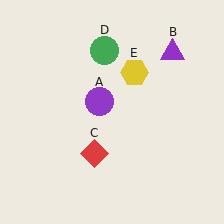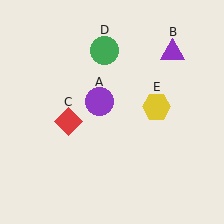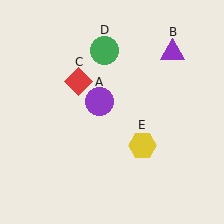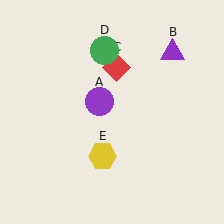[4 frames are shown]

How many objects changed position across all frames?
2 objects changed position: red diamond (object C), yellow hexagon (object E).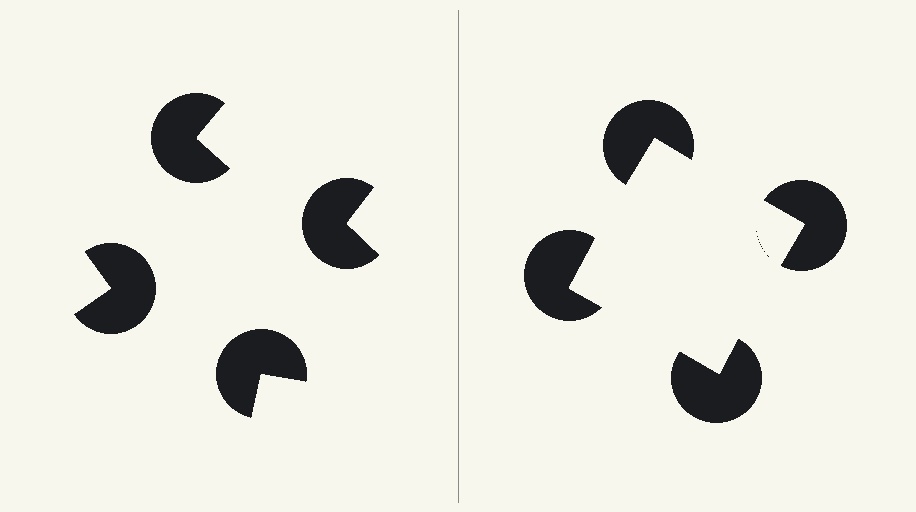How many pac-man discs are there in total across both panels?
8 — 4 on each side.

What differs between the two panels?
The pac-man discs are positioned identically on both sides; only the wedge orientations differ. On the right they align to a square; on the left they are misaligned.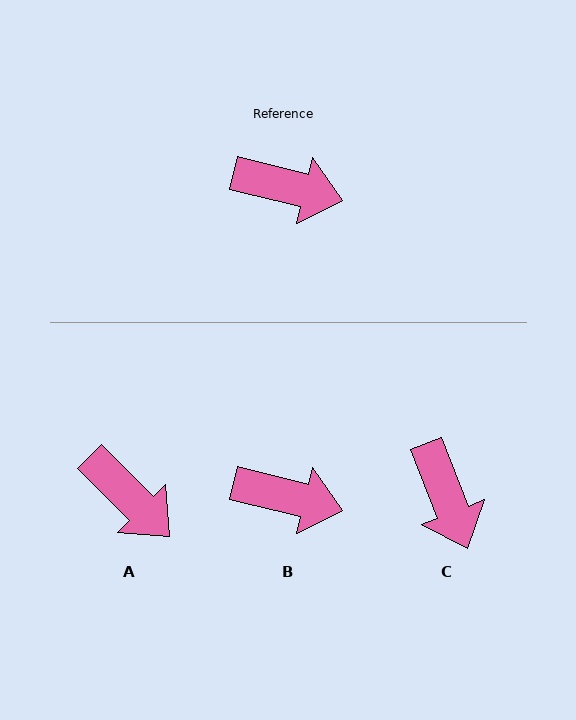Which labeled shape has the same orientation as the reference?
B.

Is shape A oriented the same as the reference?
No, it is off by about 31 degrees.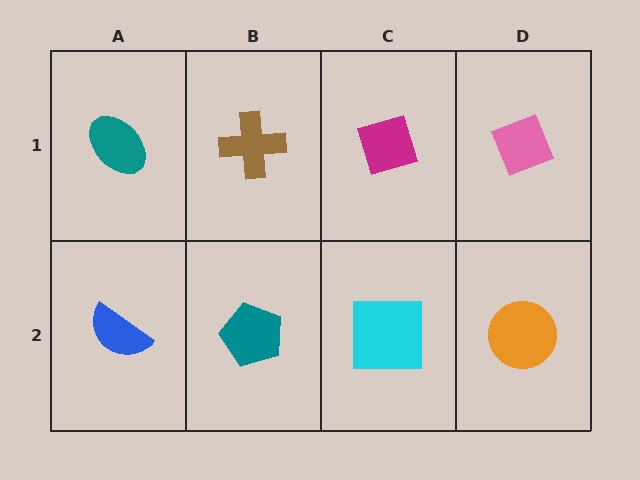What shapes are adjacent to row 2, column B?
A brown cross (row 1, column B), a blue semicircle (row 2, column A), a cyan square (row 2, column C).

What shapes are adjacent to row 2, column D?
A pink diamond (row 1, column D), a cyan square (row 2, column C).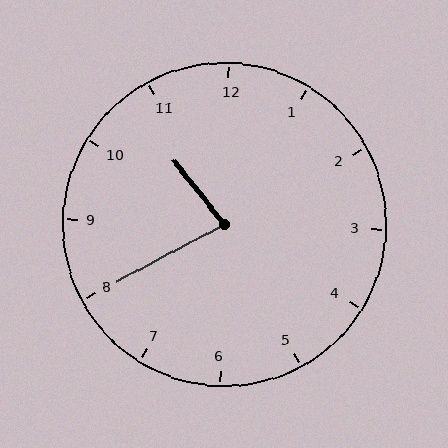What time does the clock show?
10:40.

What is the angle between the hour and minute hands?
Approximately 80 degrees.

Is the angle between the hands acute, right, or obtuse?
It is acute.